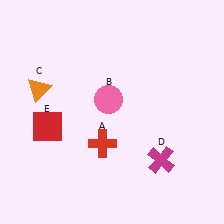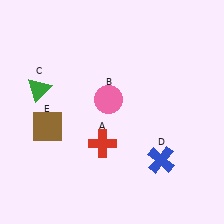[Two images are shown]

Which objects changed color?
C changed from orange to green. D changed from magenta to blue. E changed from red to brown.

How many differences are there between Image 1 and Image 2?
There are 3 differences between the two images.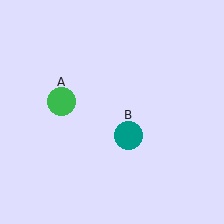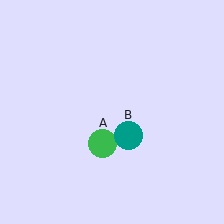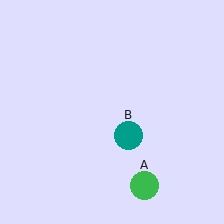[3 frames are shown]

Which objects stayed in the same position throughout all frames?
Teal circle (object B) remained stationary.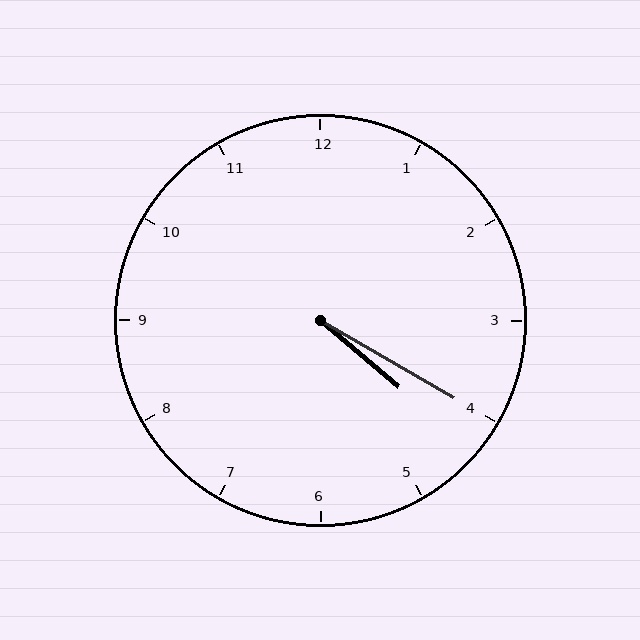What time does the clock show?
4:20.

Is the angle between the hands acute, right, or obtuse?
It is acute.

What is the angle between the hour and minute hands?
Approximately 10 degrees.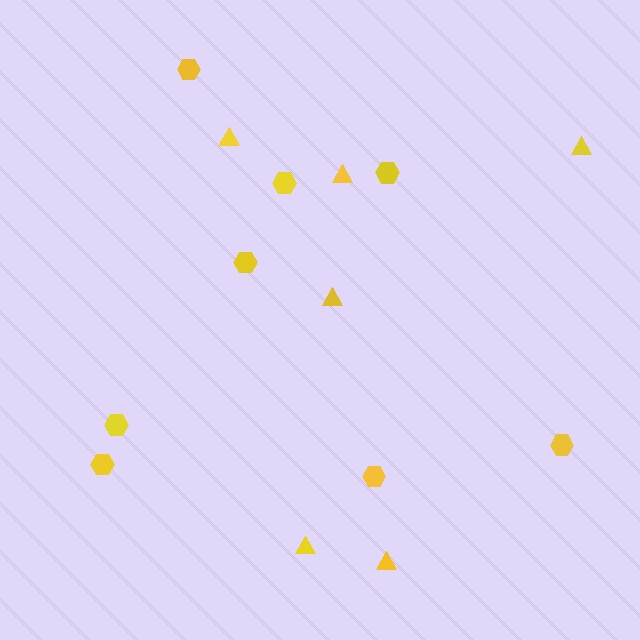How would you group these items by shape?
There are 2 groups: one group of triangles (6) and one group of hexagons (8).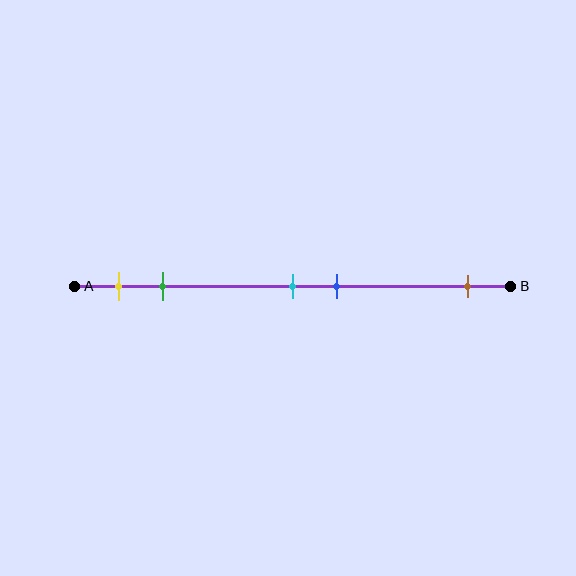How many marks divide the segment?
There are 5 marks dividing the segment.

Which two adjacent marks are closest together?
The cyan and blue marks are the closest adjacent pair.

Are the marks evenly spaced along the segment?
No, the marks are not evenly spaced.